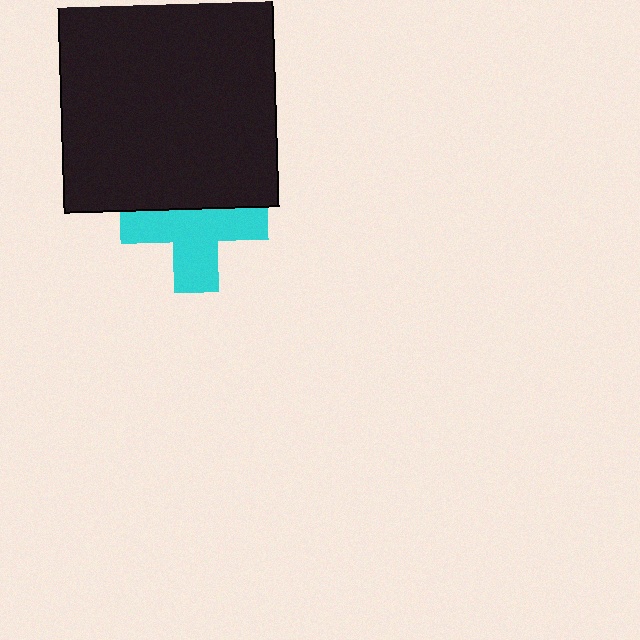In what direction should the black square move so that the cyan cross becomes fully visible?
The black square should move up. That is the shortest direction to clear the overlap and leave the cyan cross fully visible.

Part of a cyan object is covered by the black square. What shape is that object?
It is a cross.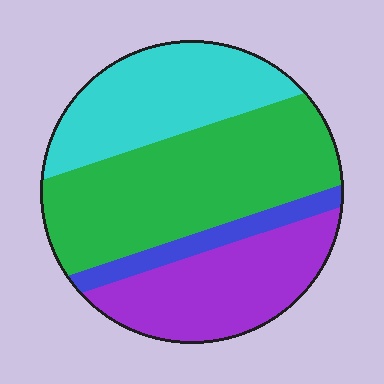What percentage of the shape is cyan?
Cyan takes up about one quarter (1/4) of the shape.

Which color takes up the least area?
Blue, at roughly 10%.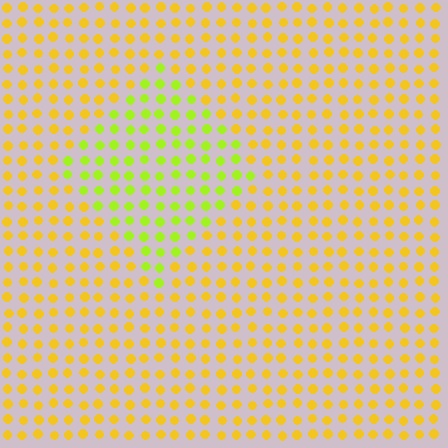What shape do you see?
I see a diamond.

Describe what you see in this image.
The image is filled with small yellow elements in a uniform arrangement. A diamond-shaped region is visible where the elements are tinted to a slightly different hue, forming a subtle color boundary.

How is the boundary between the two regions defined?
The boundary is defined purely by a slight shift in hue (about 37 degrees). Spacing, size, and orientation are identical on both sides.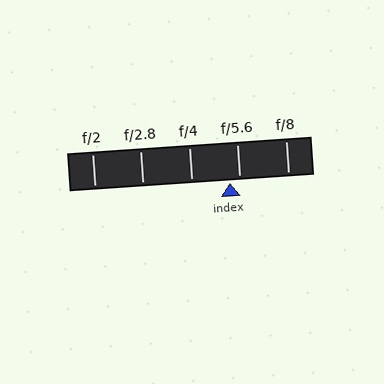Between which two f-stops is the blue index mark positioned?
The index mark is between f/4 and f/5.6.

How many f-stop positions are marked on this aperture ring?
There are 5 f-stop positions marked.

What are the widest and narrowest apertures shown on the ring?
The widest aperture shown is f/2 and the narrowest is f/8.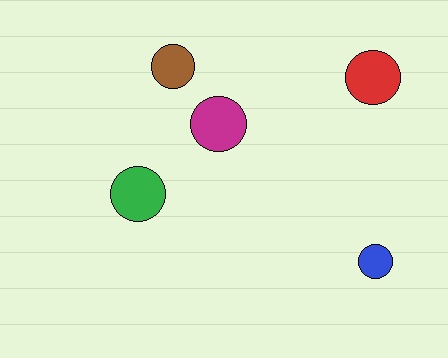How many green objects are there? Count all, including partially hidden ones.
There is 1 green object.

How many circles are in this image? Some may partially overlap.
There are 5 circles.